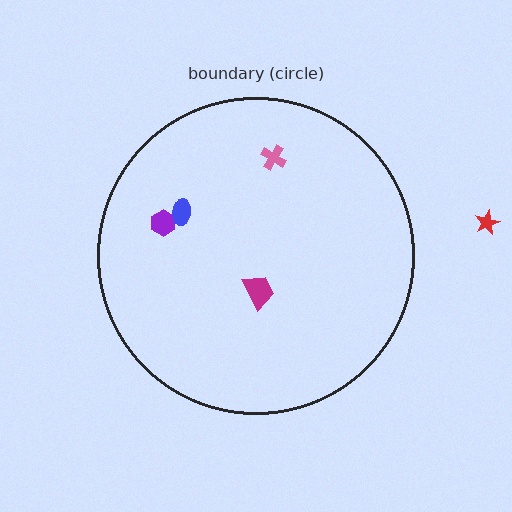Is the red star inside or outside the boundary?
Outside.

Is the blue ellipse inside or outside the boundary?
Inside.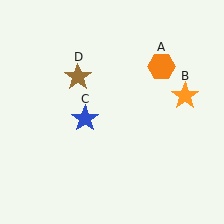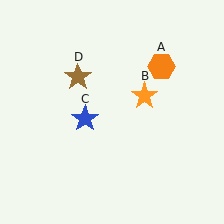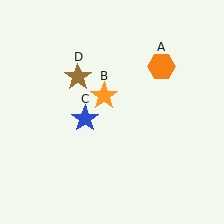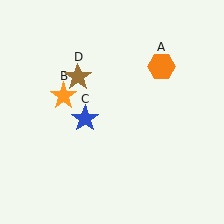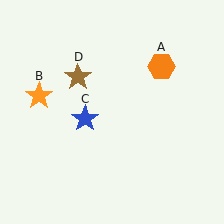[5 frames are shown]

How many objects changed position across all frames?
1 object changed position: orange star (object B).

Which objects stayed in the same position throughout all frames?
Orange hexagon (object A) and blue star (object C) and brown star (object D) remained stationary.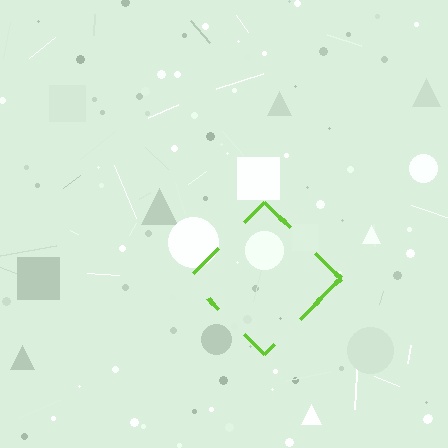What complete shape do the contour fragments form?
The contour fragments form a diamond.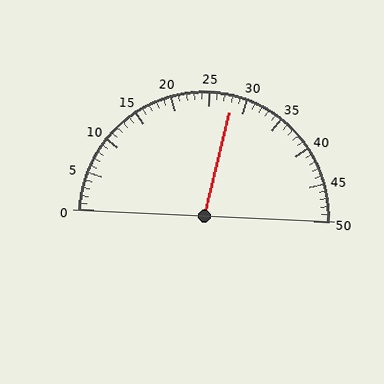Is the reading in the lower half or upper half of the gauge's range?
The reading is in the upper half of the range (0 to 50).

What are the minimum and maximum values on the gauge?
The gauge ranges from 0 to 50.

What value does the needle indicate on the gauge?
The needle indicates approximately 28.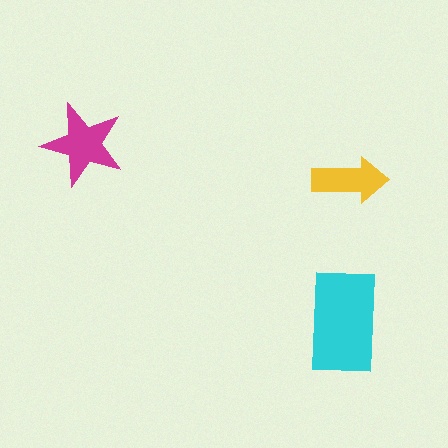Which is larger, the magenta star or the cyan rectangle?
The cyan rectangle.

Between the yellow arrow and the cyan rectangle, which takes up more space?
The cyan rectangle.